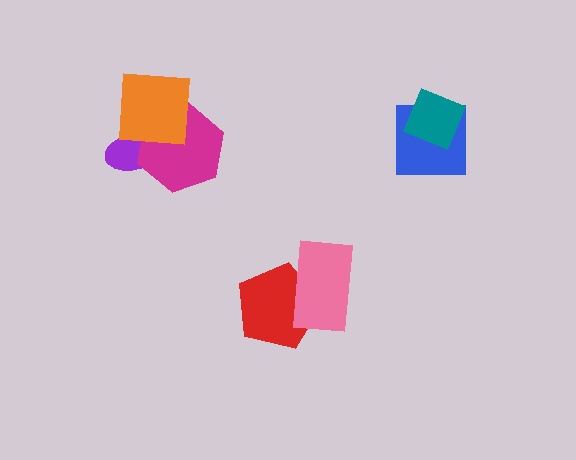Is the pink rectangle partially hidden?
No, no other shape covers it.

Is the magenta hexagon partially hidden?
Yes, it is partially covered by another shape.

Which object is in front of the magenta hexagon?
The orange square is in front of the magenta hexagon.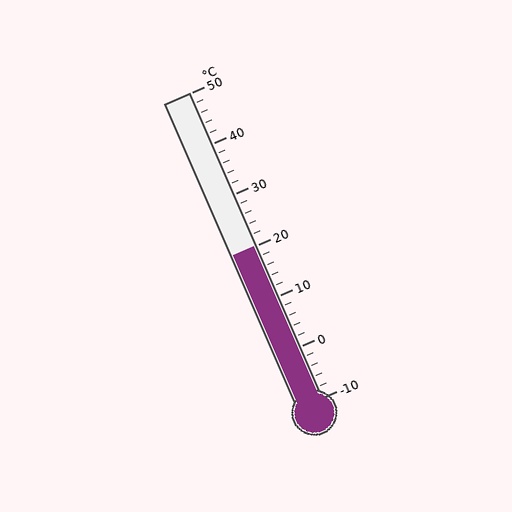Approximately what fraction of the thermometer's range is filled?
The thermometer is filled to approximately 50% of its range.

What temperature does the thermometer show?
The thermometer shows approximately 20°C.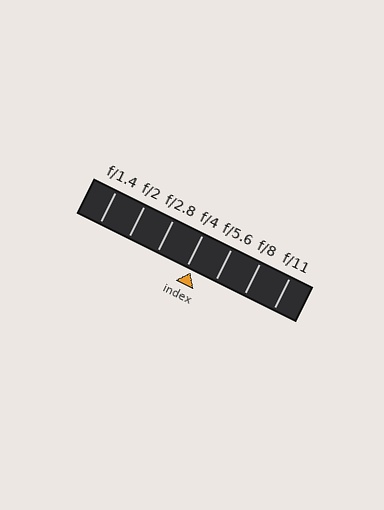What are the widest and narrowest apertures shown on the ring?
The widest aperture shown is f/1.4 and the narrowest is f/11.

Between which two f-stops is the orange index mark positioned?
The index mark is between f/4 and f/5.6.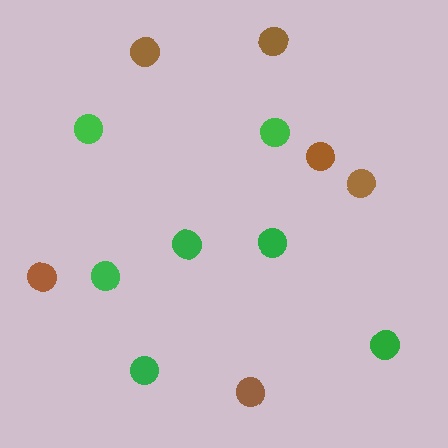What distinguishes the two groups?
There are 2 groups: one group of green circles (7) and one group of brown circles (6).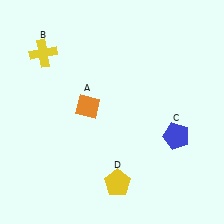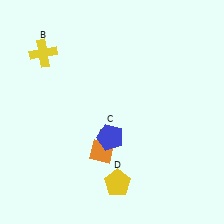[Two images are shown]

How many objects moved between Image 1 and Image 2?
2 objects moved between the two images.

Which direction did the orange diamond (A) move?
The orange diamond (A) moved down.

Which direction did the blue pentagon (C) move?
The blue pentagon (C) moved left.